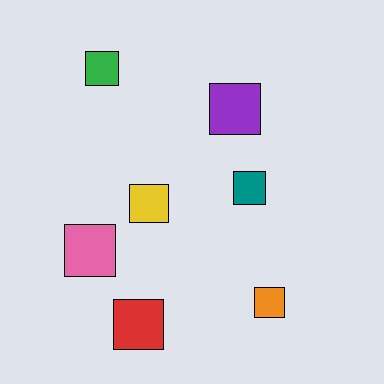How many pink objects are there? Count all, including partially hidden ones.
There is 1 pink object.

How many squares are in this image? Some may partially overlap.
There are 7 squares.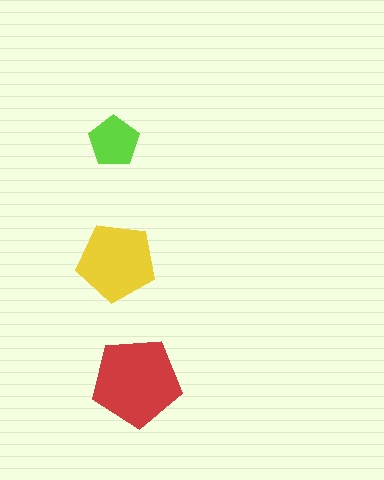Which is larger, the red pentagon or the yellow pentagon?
The red one.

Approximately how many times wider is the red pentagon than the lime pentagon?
About 2 times wider.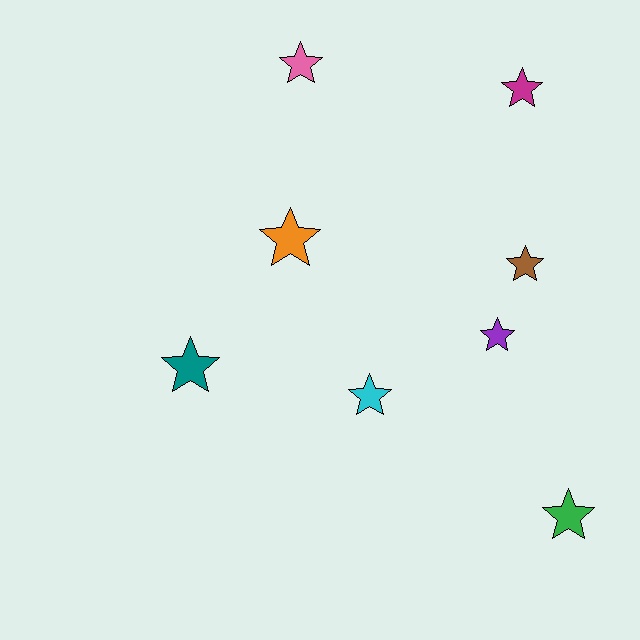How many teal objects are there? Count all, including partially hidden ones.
There is 1 teal object.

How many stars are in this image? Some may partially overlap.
There are 8 stars.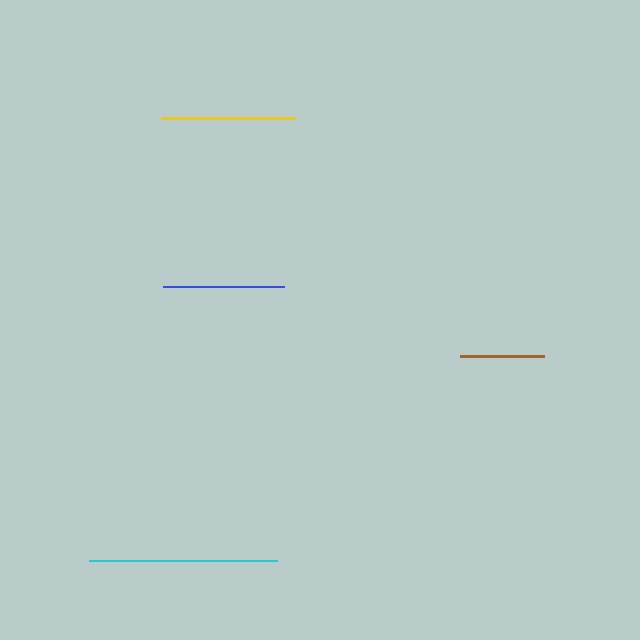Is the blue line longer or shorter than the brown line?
The blue line is longer than the brown line.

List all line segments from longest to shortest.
From longest to shortest: cyan, yellow, blue, brown.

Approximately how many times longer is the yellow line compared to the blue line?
The yellow line is approximately 1.1 times the length of the blue line.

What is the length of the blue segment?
The blue segment is approximately 121 pixels long.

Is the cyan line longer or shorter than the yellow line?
The cyan line is longer than the yellow line.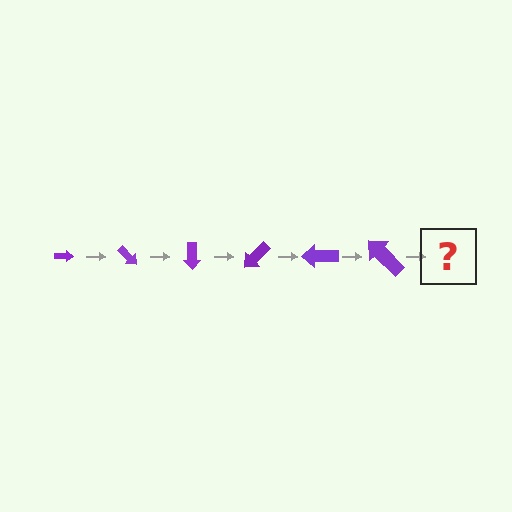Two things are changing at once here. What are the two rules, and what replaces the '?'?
The two rules are that the arrow grows larger each step and it rotates 45 degrees each step. The '?' should be an arrow, larger than the previous one and rotated 270 degrees from the start.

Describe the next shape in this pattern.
It should be an arrow, larger than the previous one and rotated 270 degrees from the start.